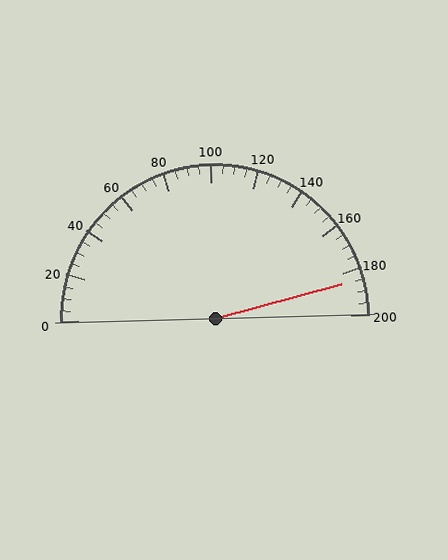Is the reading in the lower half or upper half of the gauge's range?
The reading is in the upper half of the range (0 to 200).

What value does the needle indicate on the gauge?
The needle indicates approximately 185.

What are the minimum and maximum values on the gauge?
The gauge ranges from 0 to 200.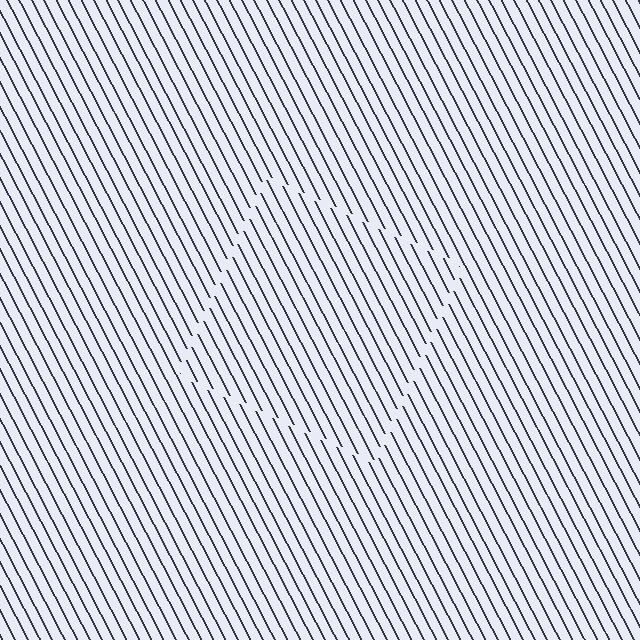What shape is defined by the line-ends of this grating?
An illusory square. The interior of the shape contains the same grating, shifted by half a period — the contour is defined by the phase discontinuity where line-ends from the inner and outer gratings abut.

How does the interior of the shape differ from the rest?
The interior of the shape contains the same grating, shifted by half a period — the contour is defined by the phase discontinuity where line-ends from the inner and outer gratings abut.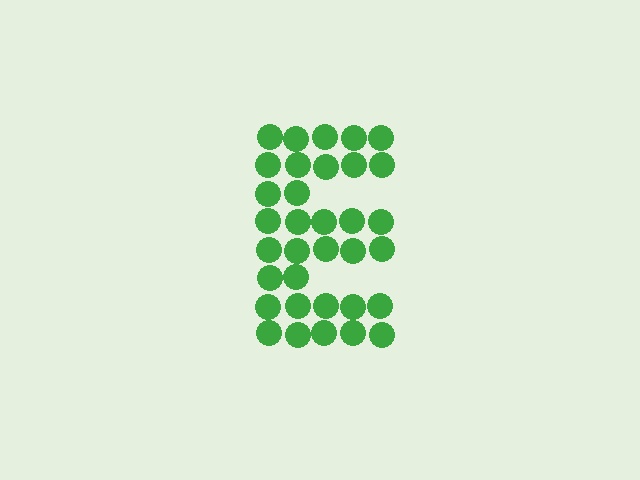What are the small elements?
The small elements are circles.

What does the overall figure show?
The overall figure shows the letter E.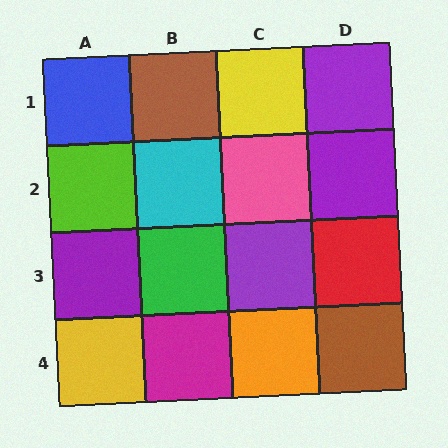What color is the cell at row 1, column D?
Purple.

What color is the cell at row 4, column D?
Brown.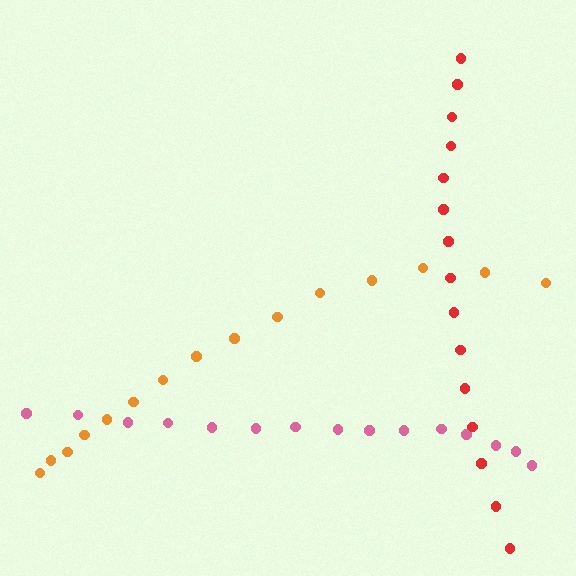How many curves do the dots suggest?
There are 3 distinct paths.